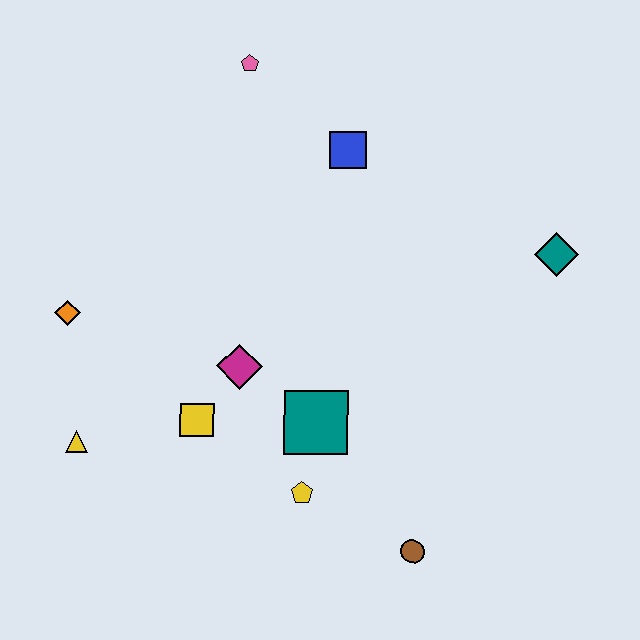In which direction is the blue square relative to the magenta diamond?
The blue square is above the magenta diamond.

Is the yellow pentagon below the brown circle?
No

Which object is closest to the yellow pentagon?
The teal square is closest to the yellow pentagon.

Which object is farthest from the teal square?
The pink pentagon is farthest from the teal square.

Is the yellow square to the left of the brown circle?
Yes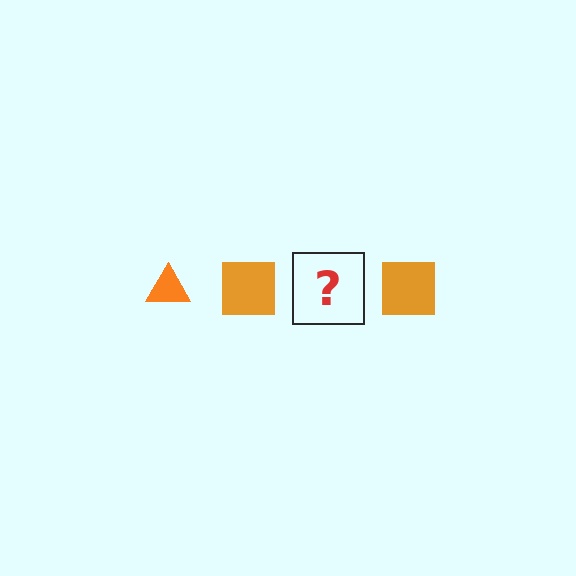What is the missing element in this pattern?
The missing element is an orange triangle.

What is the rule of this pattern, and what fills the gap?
The rule is that the pattern cycles through triangle, square shapes in orange. The gap should be filled with an orange triangle.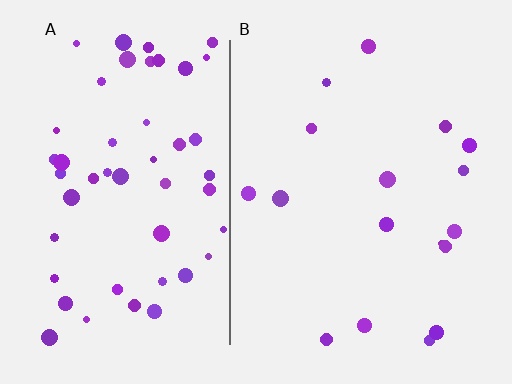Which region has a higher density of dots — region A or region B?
A (the left).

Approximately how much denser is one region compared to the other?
Approximately 3.0× — region A over region B.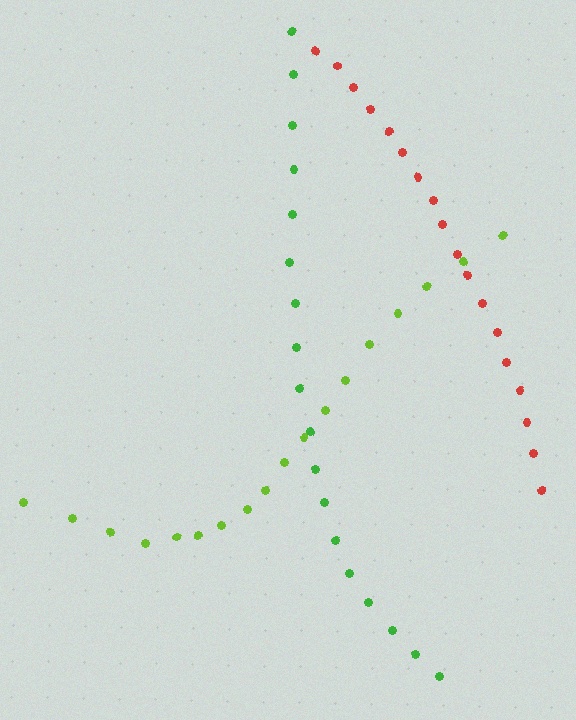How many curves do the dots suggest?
There are 3 distinct paths.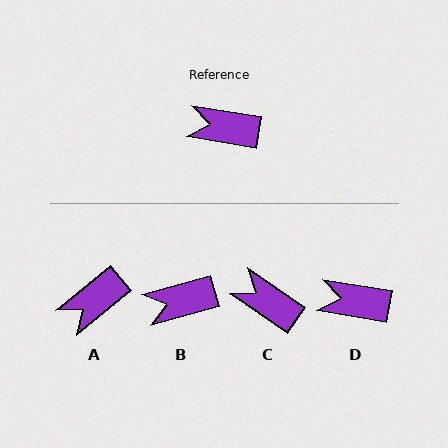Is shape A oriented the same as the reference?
No, it is off by about 49 degrees.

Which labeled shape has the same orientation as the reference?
D.